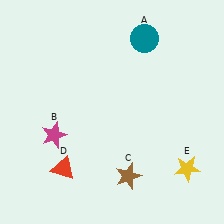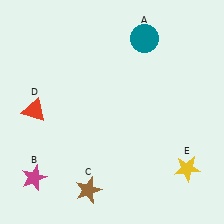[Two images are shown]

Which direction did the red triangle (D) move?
The red triangle (D) moved up.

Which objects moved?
The objects that moved are: the magenta star (B), the brown star (C), the red triangle (D).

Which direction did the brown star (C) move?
The brown star (C) moved left.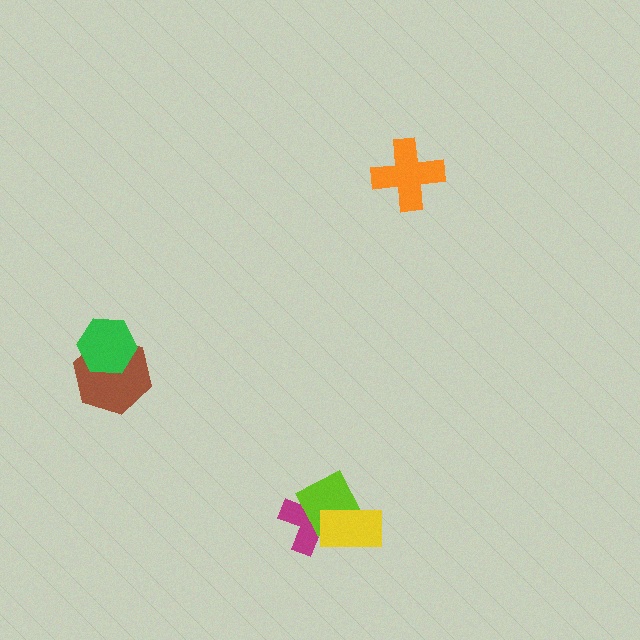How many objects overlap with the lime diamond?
2 objects overlap with the lime diamond.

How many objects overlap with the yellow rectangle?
2 objects overlap with the yellow rectangle.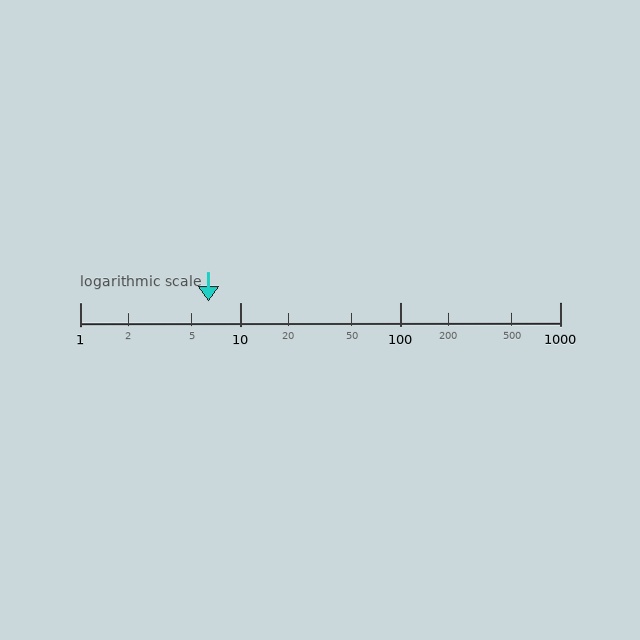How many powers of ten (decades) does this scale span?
The scale spans 3 decades, from 1 to 1000.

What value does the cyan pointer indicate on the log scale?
The pointer indicates approximately 6.4.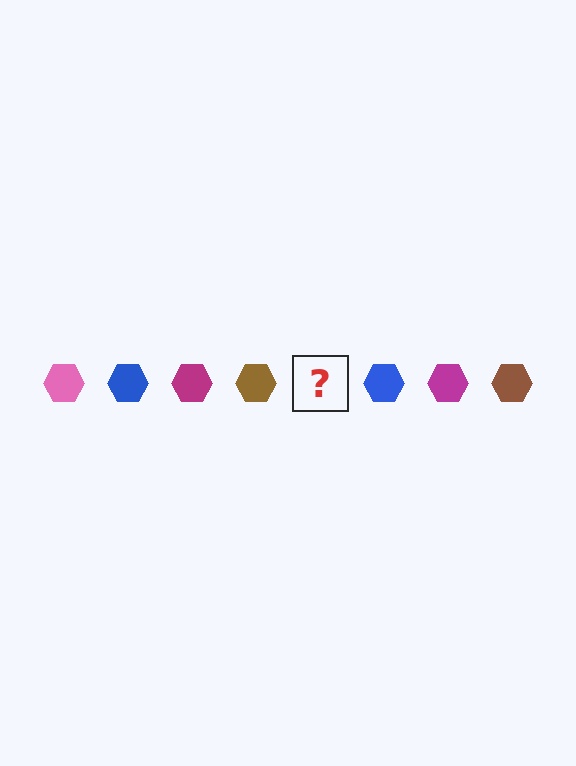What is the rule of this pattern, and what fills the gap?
The rule is that the pattern cycles through pink, blue, magenta, brown hexagons. The gap should be filled with a pink hexagon.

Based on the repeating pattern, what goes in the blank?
The blank should be a pink hexagon.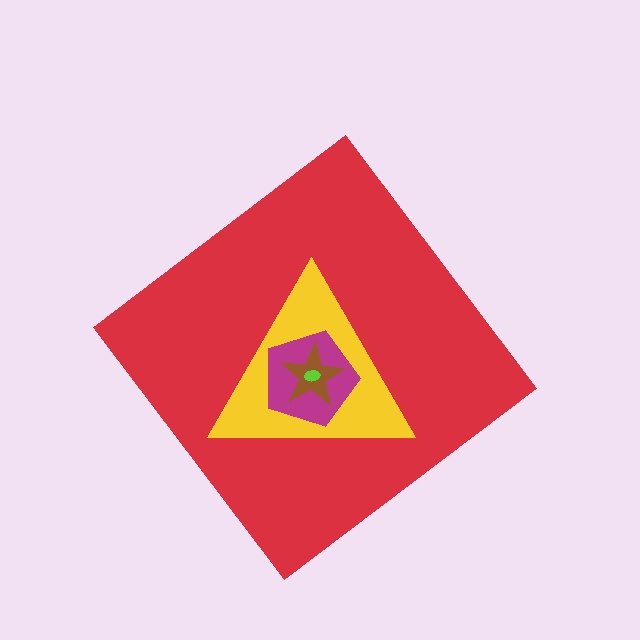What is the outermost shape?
The red diamond.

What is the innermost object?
The lime ellipse.